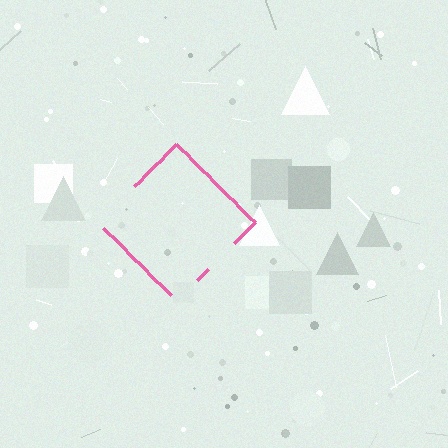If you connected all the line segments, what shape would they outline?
They would outline a diamond.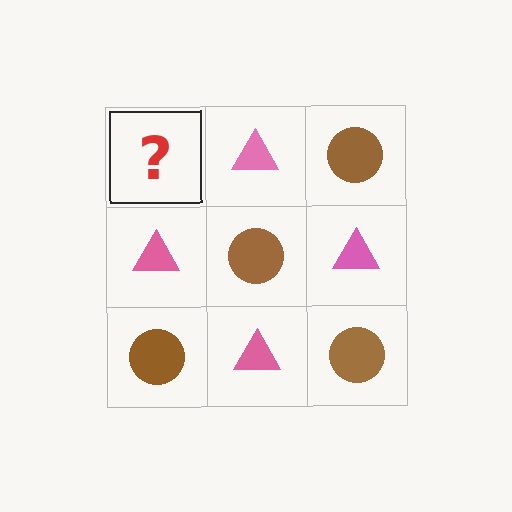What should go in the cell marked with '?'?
The missing cell should contain a brown circle.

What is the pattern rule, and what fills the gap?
The rule is that it alternates brown circle and pink triangle in a checkerboard pattern. The gap should be filled with a brown circle.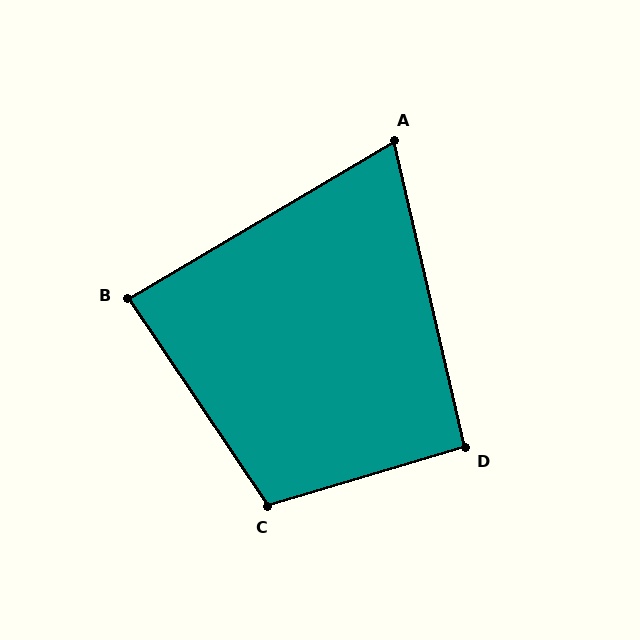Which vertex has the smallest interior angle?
A, at approximately 73 degrees.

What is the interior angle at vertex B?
Approximately 86 degrees (approximately right).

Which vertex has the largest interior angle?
C, at approximately 107 degrees.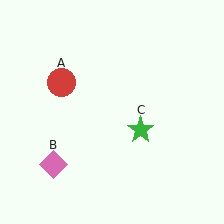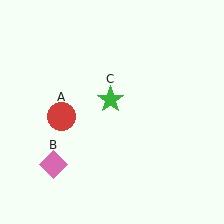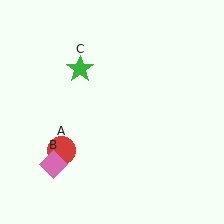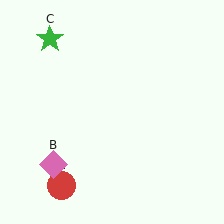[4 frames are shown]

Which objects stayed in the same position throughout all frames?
Pink diamond (object B) remained stationary.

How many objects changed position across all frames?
2 objects changed position: red circle (object A), green star (object C).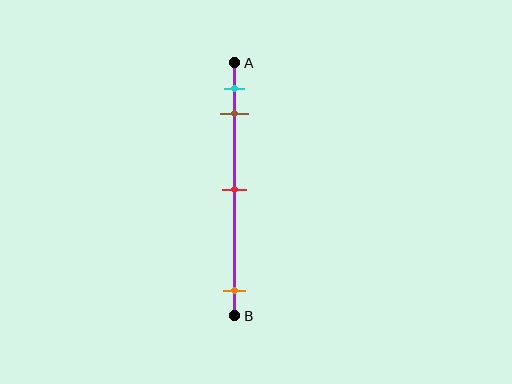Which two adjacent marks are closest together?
The cyan and brown marks are the closest adjacent pair.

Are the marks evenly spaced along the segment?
No, the marks are not evenly spaced.